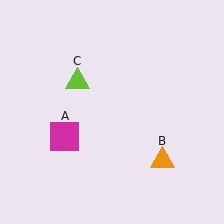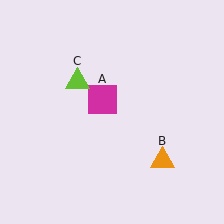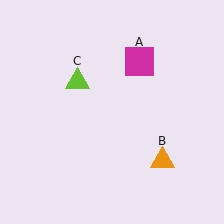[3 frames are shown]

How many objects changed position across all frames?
1 object changed position: magenta square (object A).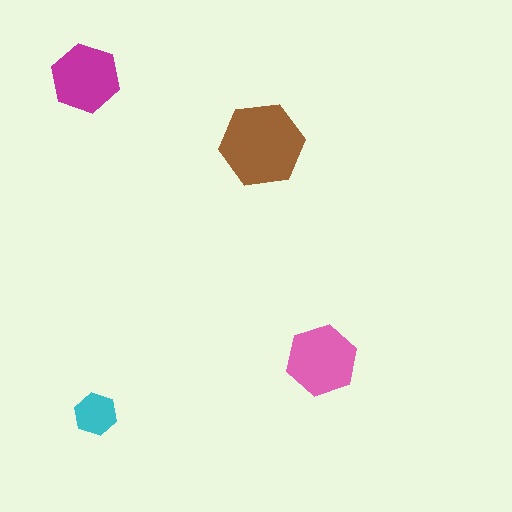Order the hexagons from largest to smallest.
the brown one, the pink one, the magenta one, the cyan one.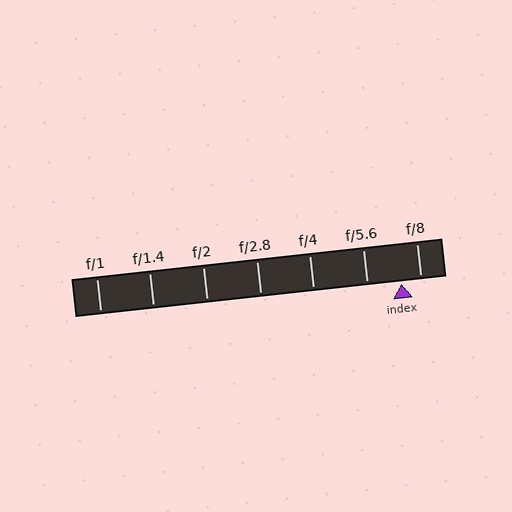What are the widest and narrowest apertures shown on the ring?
The widest aperture shown is f/1 and the narrowest is f/8.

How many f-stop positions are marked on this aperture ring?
There are 7 f-stop positions marked.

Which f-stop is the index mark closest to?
The index mark is closest to f/8.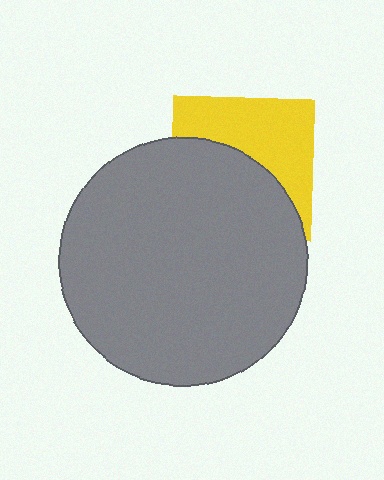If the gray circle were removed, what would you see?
You would see the complete yellow square.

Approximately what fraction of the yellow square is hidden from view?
Roughly 53% of the yellow square is hidden behind the gray circle.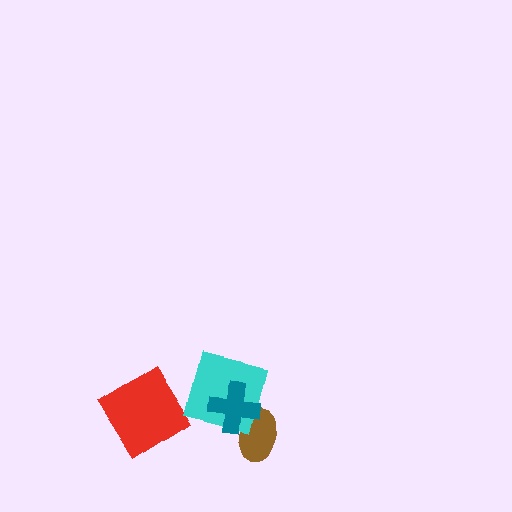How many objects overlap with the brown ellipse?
2 objects overlap with the brown ellipse.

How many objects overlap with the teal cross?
2 objects overlap with the teal cross.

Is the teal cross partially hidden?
No, no other shape covers it.